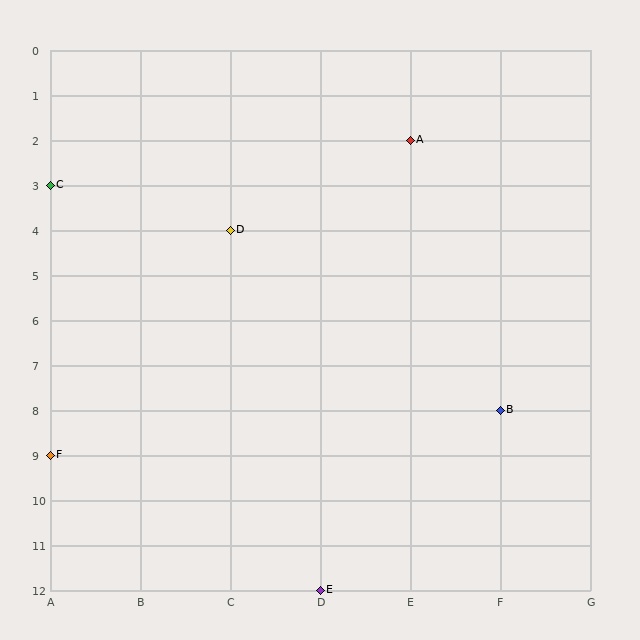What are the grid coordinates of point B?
Point B is at grid coordinates (F, 8).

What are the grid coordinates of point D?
Point D is at grid coordinates (C, 4).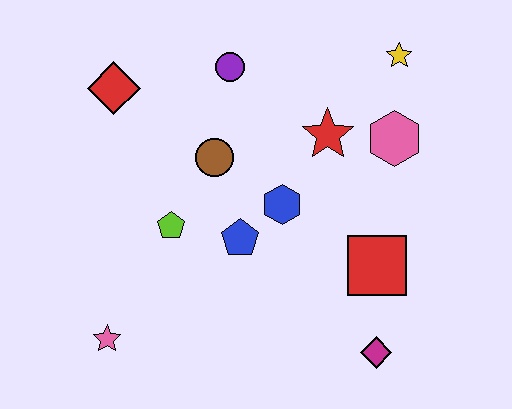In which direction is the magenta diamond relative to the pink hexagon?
The magenta diamond is below the pink hexagon.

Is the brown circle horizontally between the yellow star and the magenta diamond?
No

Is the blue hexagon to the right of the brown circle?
Yes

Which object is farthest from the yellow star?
The pink star is farthest from the yellow star.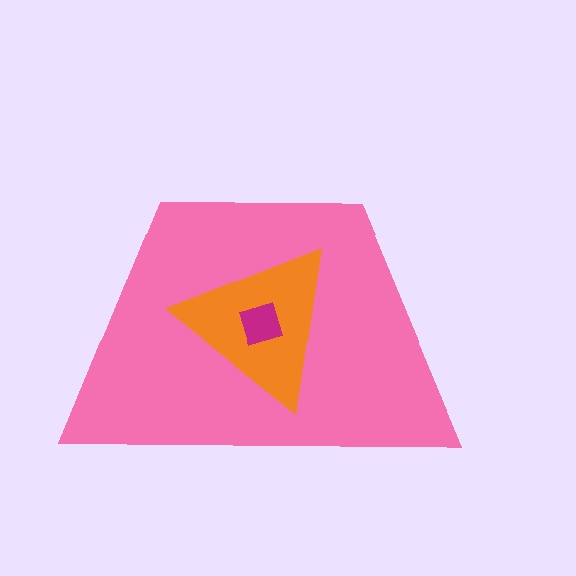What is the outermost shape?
The pink trapezoid.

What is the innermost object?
The magenta diamond.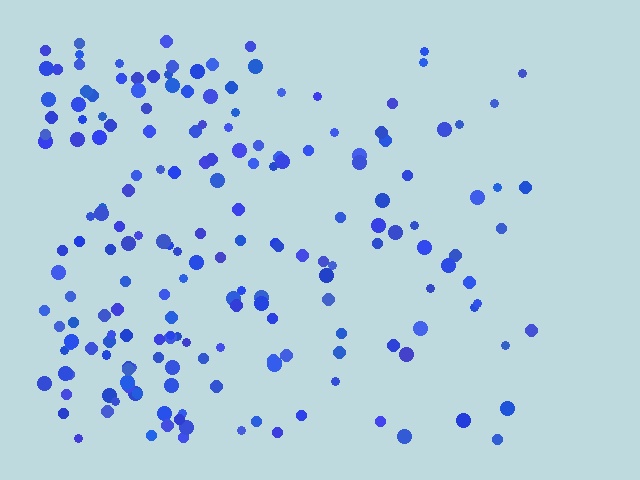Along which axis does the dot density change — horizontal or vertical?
Horizontal.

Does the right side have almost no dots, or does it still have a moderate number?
Still a moderate number, just noticeably fewer than the left.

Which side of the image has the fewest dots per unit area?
The right.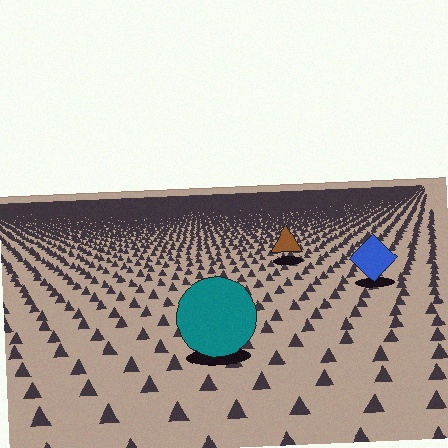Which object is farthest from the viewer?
The brown triangle is farthest from the viewer. It appears smaller and the ground texture around it is denser.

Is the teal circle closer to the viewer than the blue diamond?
Yes. The teal circle is closer — you can tell from the texture gradient: the ground texture is coarser near it.